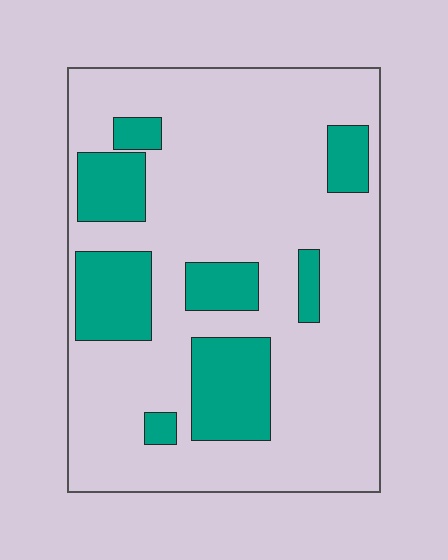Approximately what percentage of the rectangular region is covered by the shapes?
Approximately 25%.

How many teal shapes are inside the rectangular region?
8.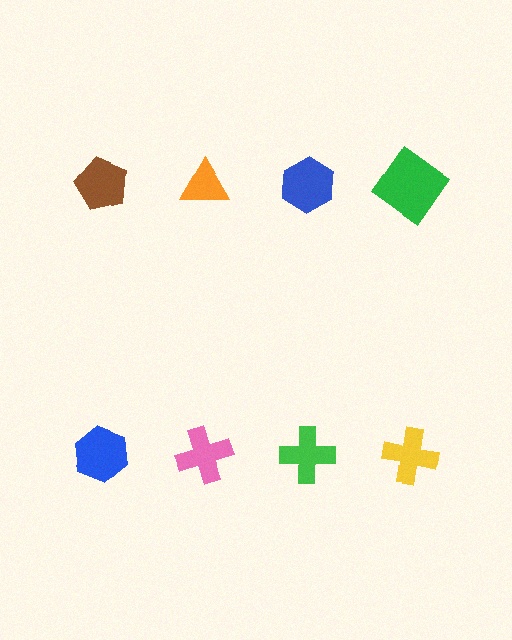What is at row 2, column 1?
A blue hexagon.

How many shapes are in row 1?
4 shapes.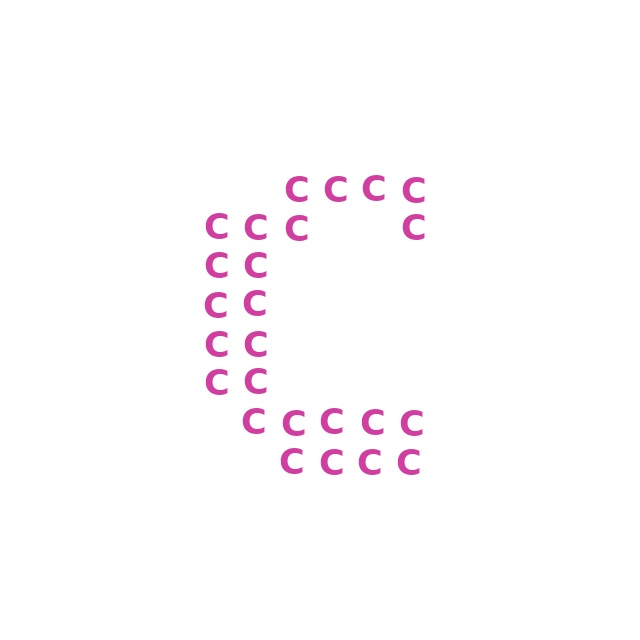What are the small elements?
The small elements are letter C's.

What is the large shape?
The large shape is the letter C.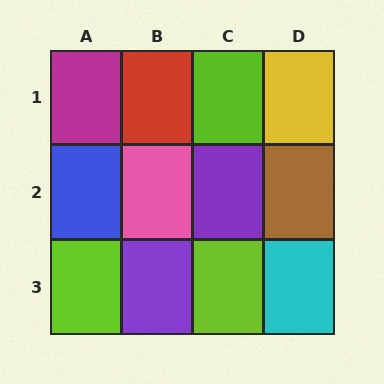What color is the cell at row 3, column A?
Lime.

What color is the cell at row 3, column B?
Purple.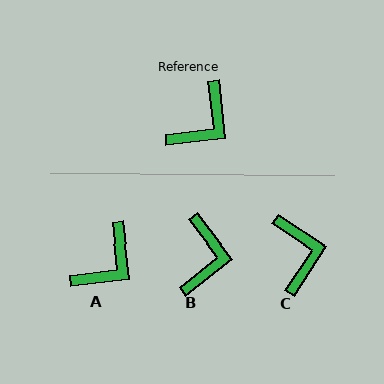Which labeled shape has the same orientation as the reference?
A.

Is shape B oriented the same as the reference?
No, it is off by about 32 degrees.